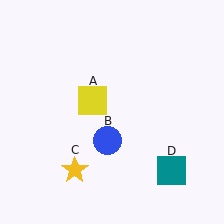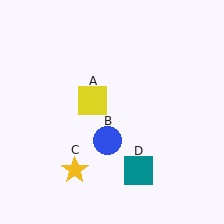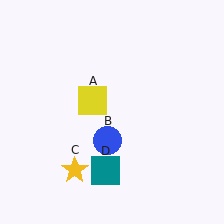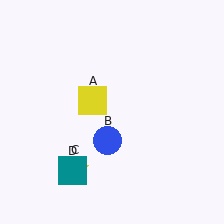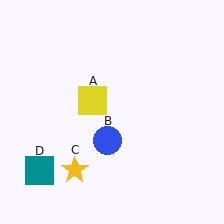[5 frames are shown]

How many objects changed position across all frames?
1 object changed position: teal square (object D).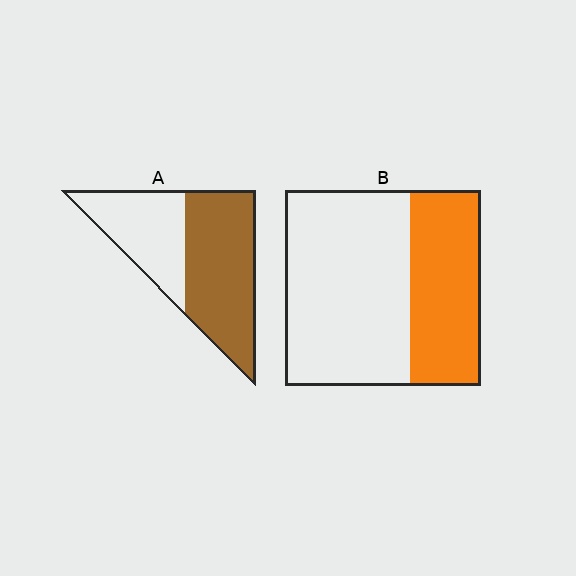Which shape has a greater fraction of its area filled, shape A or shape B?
Shape A.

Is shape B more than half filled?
No.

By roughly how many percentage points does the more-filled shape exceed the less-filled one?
By roughly 25 percentage points (A over B).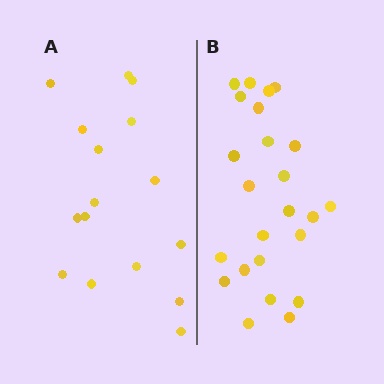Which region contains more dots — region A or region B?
Region B (the right region) has more dots.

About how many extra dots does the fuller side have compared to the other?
Region B has roughly 8 or so more dots than region A.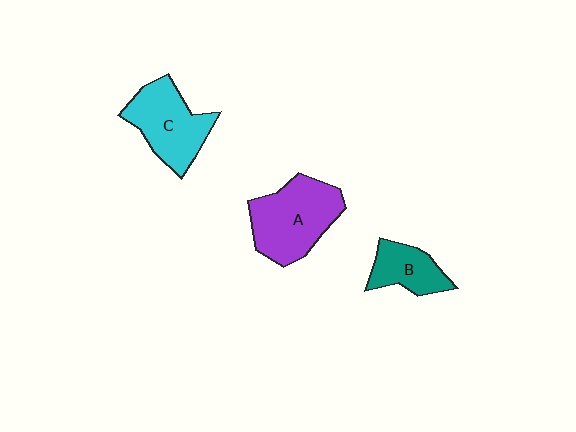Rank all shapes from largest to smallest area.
From largest to smallest: A (purple), C (cyan), B (teal).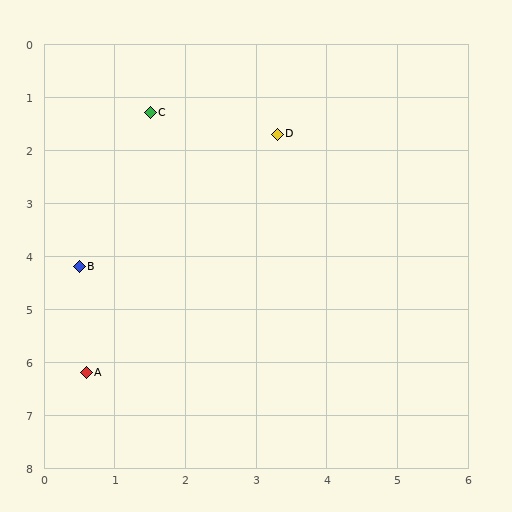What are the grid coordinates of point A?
Point A is at approximately (0.6, 6.2).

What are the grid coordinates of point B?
Point B is at approximately (0.5, 4.2).